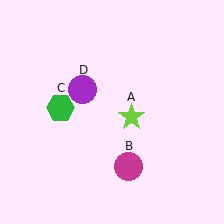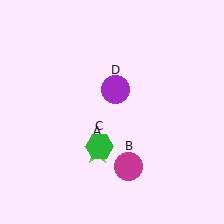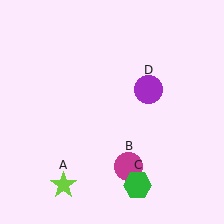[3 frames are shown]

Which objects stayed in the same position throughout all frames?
Magenta circle (object B) remained stationary.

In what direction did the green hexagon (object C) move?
The green hexagon (object C) moved down and to the right.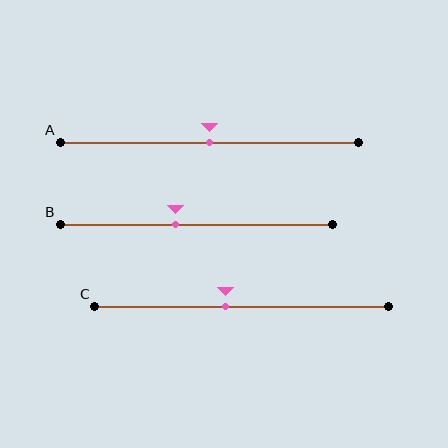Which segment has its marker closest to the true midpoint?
Segment A has its marker closest to the true midpoint.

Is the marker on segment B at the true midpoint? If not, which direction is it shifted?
No, the marker on segment B is shifted to the left by about 8% of the segment length.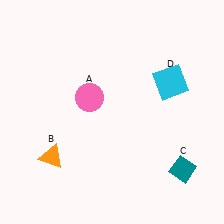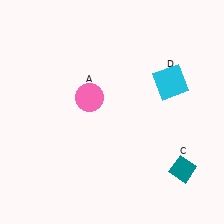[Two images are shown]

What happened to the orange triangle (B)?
The orange triangle (B) was removed in Image 2. It was in the bottom-left area of Image 1.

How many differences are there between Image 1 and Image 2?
There is 1 difference between the two images.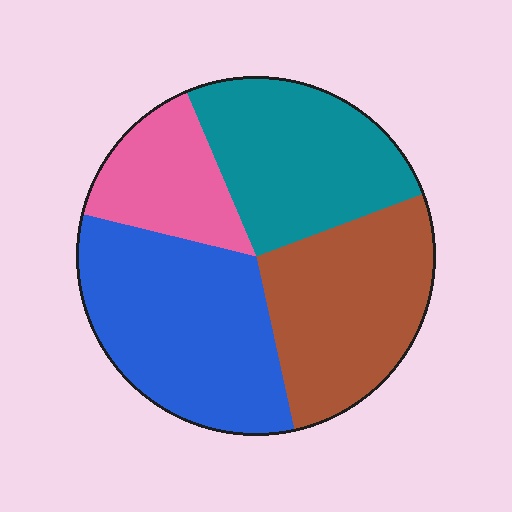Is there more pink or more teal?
Teal.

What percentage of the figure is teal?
Teal takes up between a sixth and a third of the figure.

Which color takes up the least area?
Pink, at roughly 15%.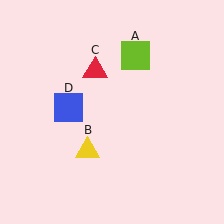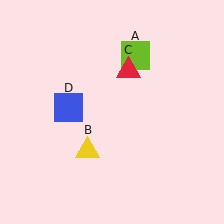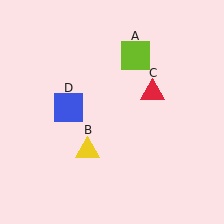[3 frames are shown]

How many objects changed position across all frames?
1 object changed position: red triangle (object C).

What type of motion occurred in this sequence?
The red triangle (object C) rotated clockwise around the center of the scene.